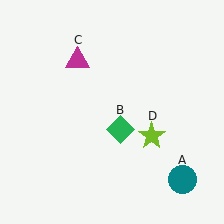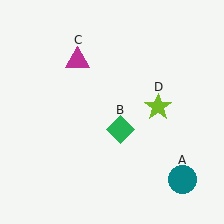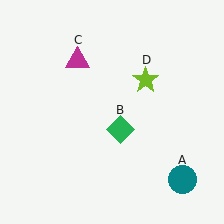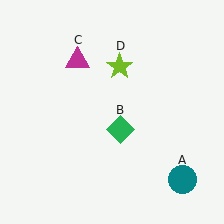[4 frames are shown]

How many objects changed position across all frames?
1 object changed position: lime star (object D).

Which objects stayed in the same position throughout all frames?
Teal circle (object A) and green diamond (object B) and magenta triangle (object C) remained stationary.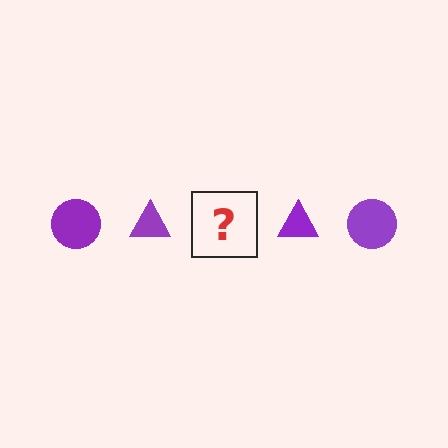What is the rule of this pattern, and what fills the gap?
The rule is that the pattern cycles through circle, triangle shapes in purple. The gap should be filled with a purple circle.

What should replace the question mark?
The question mark should be replaced with a purple circle.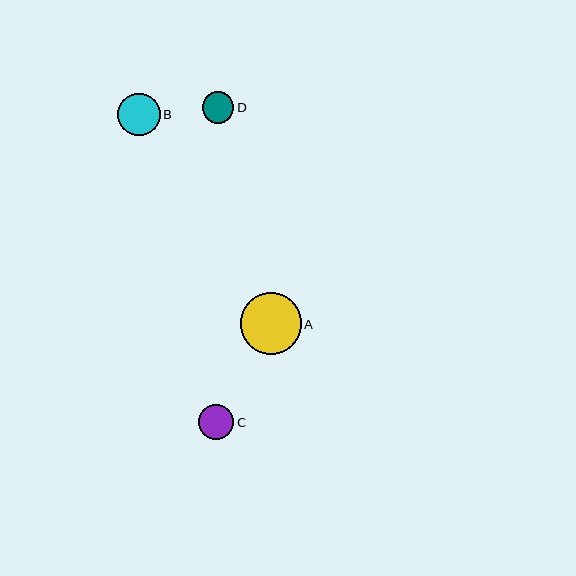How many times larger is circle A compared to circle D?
Circle A is approximately 1.9 times the size of circle D.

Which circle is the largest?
Circle A is the largest with a size of approximately 61 pixels.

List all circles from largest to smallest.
From largest to smallest: A, B, C, D.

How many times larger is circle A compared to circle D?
Circle A is approximately 1.9 times the size of circle D.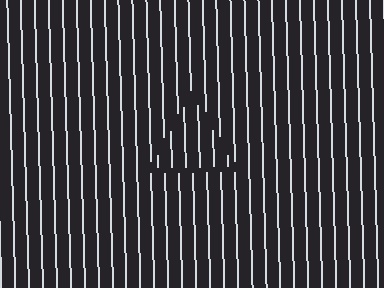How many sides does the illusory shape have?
3 sides — the line-ends trace a triangle.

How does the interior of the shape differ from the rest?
The interior of the shape contains the same grating, shifted by half a period — the contour is defined by the phase discontinuity where line-ends from the inner and outer gratings abut.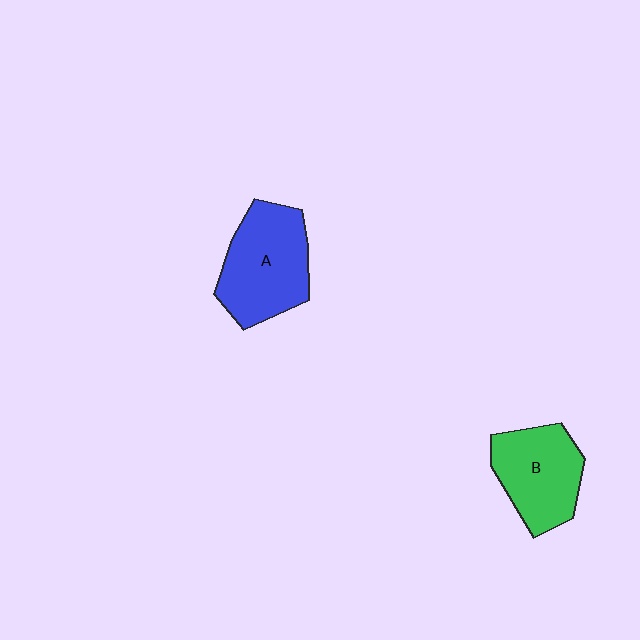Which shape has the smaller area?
Shape B (green).